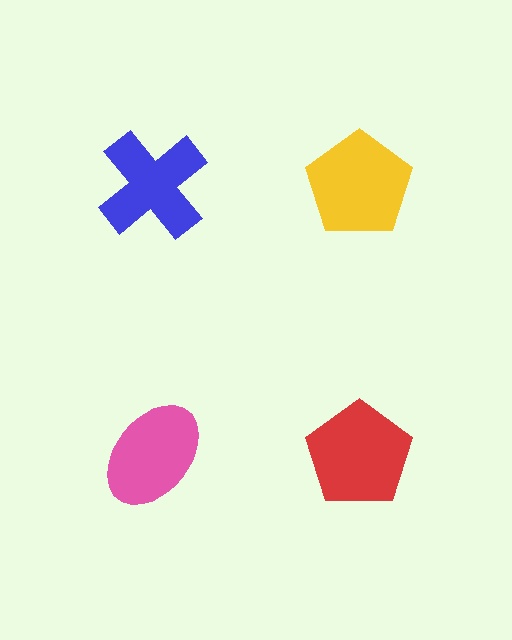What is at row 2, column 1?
A pink ellipse.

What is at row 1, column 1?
A blue cross.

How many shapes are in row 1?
2 shapes.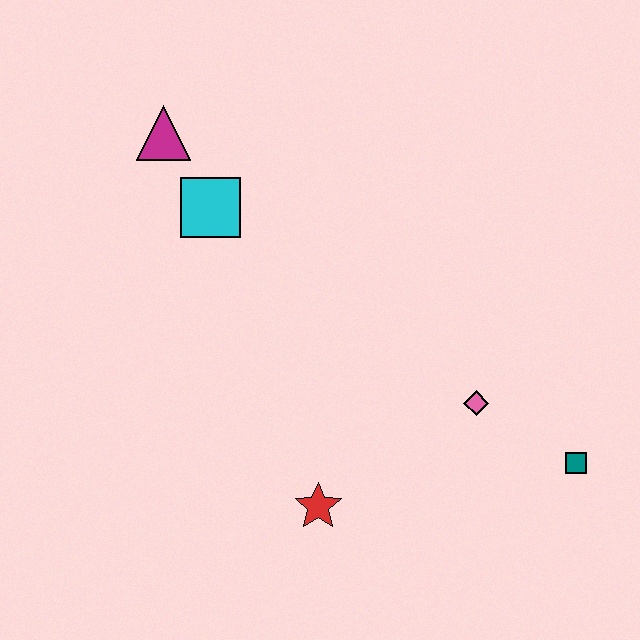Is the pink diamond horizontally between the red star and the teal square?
Yes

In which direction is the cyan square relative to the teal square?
The cyan square is to the left of the teal square.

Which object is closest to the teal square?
The pink diamond is closest to the teal square.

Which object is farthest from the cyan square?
The teal square is farthest from the cyan square.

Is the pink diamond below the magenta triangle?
Yes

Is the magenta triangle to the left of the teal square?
Yes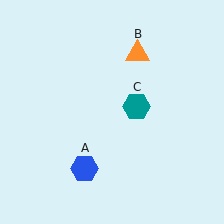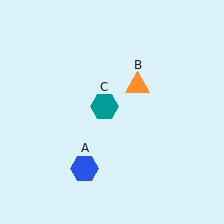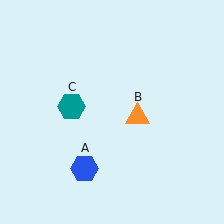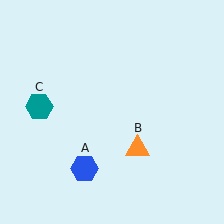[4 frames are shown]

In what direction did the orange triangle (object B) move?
The orange triangle (object B) moved down.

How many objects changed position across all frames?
2 objects changed position: orange triangle (object B), teal hexagon (object C).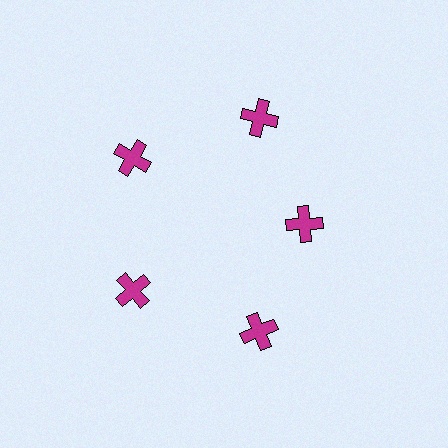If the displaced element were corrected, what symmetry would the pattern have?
It would have 5-fold rotational symmetry — the pattern would map onto itself every 72 degrees.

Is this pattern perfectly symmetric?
No. The 5 magenta crosses are arranged in a ring, but one element near the 3 o'clock position is pulled inward toward the center, breaking the 5-fold rotational symmetry.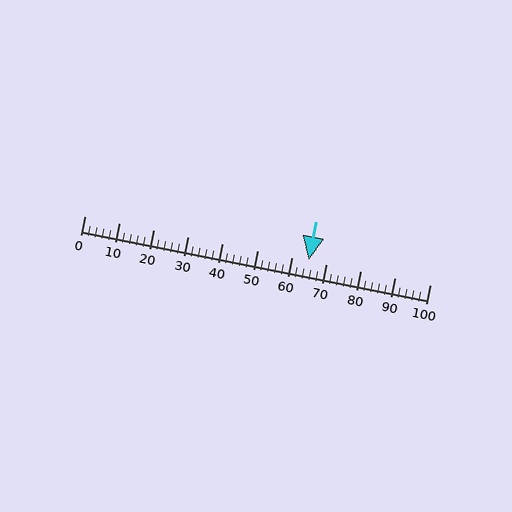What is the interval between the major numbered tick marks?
The major tick marks are spaced 10 units apart.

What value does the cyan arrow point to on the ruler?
The cyan arrow points to approximately 65.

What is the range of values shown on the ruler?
The ruler shows values from 0 to 100.